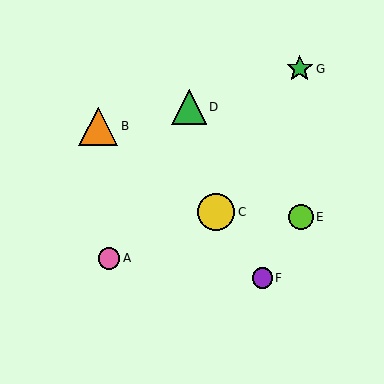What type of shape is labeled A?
Shape A is a pink circle.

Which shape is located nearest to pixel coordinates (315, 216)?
The lime circle (labeled E) at (301, 217) is nearest to that location.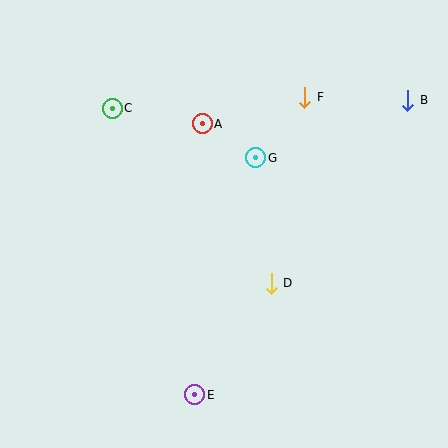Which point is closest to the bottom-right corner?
Point D is closest to the bottom-right corner.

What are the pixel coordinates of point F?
Point F is at (305, 97).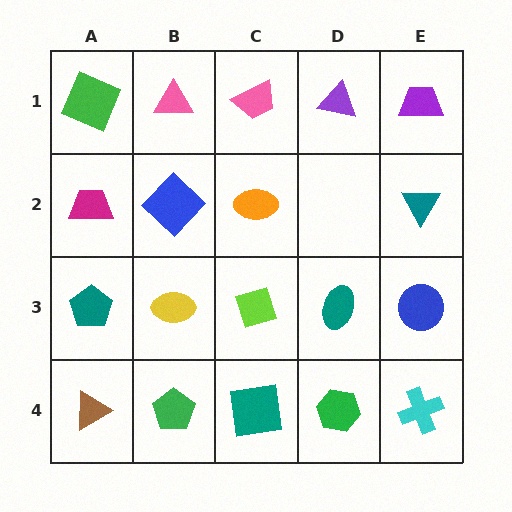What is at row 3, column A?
A teal pentagon.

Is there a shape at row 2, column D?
No, that cell is empty.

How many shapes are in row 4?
5 shapes.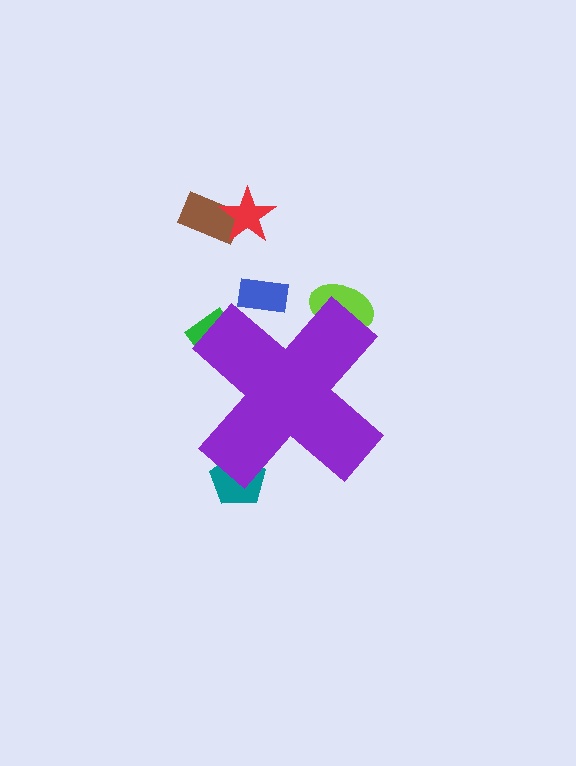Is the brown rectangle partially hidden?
No, the brown rectangle is fully visible.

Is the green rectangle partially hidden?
Yes, the green rectangle is partially hidden behind the purple cross.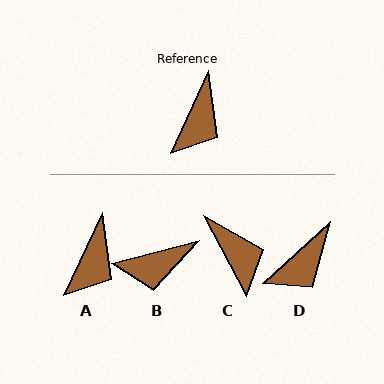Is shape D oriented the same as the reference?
No, it is off by about 23 degrees.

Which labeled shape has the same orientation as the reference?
A.